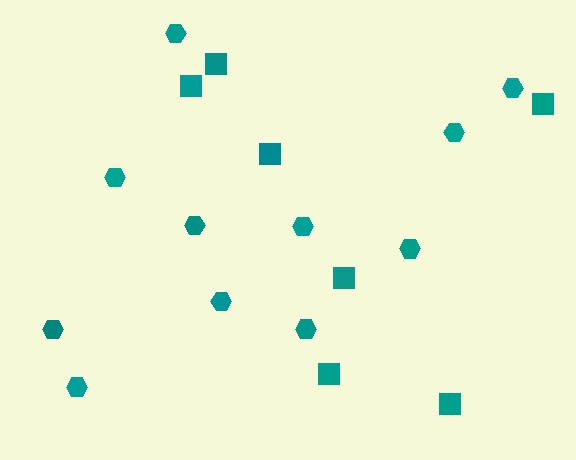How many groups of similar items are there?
There are 2 groups: one group of hexagons (11) and one group of squares (7).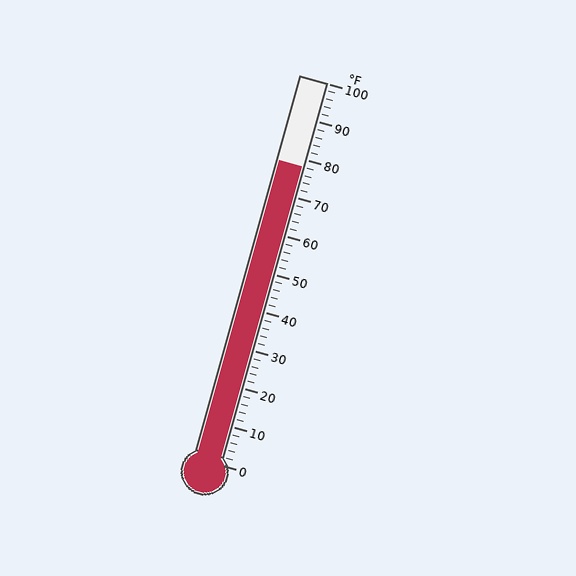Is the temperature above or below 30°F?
The temperature is above 30°F.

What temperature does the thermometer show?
The thermometer shows approximately 78°F.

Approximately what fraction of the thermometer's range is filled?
The thermometer is filled to approximately 80% of its range.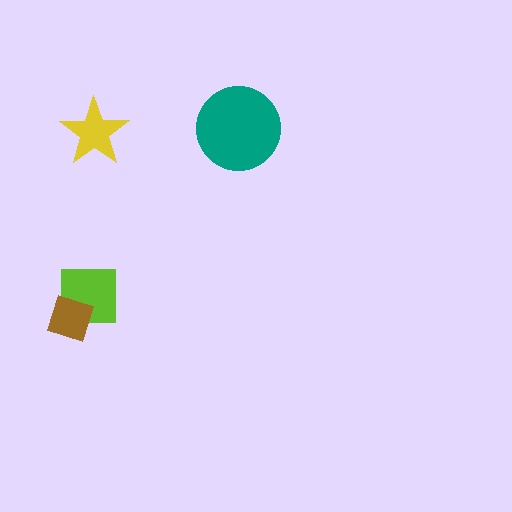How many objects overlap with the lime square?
1 object overlaps with the lime square.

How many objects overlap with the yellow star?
0 objects overlap with the yellow star.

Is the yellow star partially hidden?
No, no other shape covers it.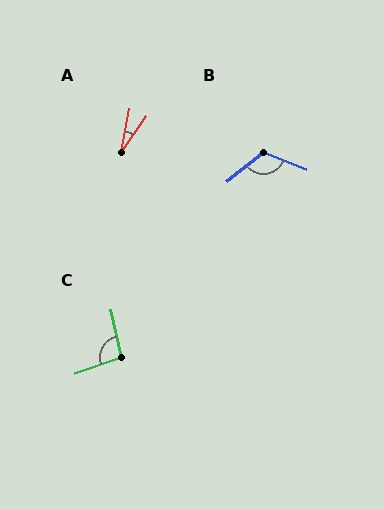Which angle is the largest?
B, at approximately 120 degrees.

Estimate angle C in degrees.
Approximately 96 degrees.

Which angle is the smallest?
A, at approximately 23 degrees.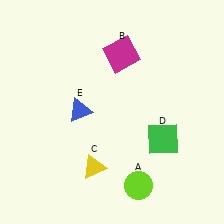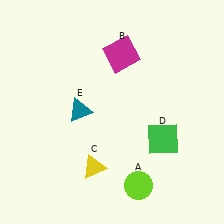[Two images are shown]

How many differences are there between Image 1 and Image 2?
There is 1 difference between the two images.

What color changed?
The triangle (E) changed from blue in Image 1 to teal in Image 2.